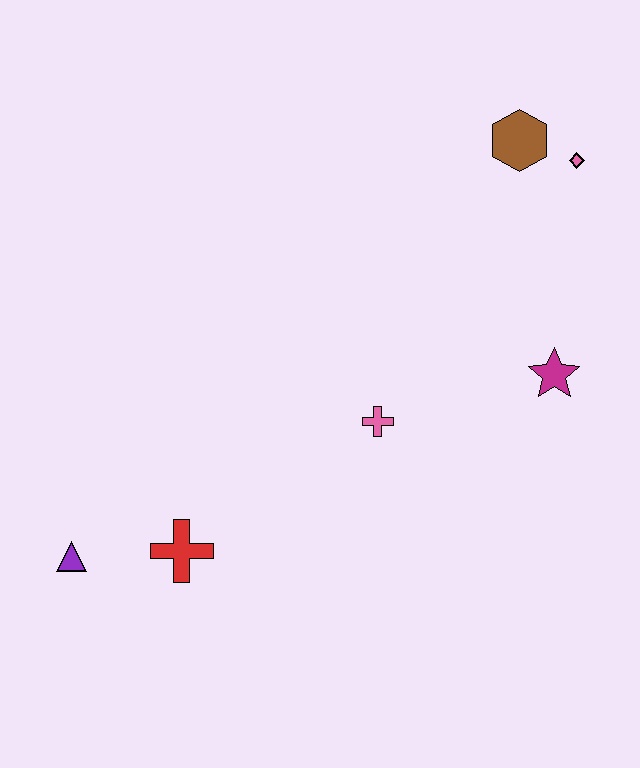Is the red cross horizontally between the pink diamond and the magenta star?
No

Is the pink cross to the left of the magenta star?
Yes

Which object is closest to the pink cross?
The magenta star is closest to the pink cross.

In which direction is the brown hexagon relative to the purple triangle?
The brown hexagon is to the right of the purple triangle.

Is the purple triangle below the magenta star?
Yes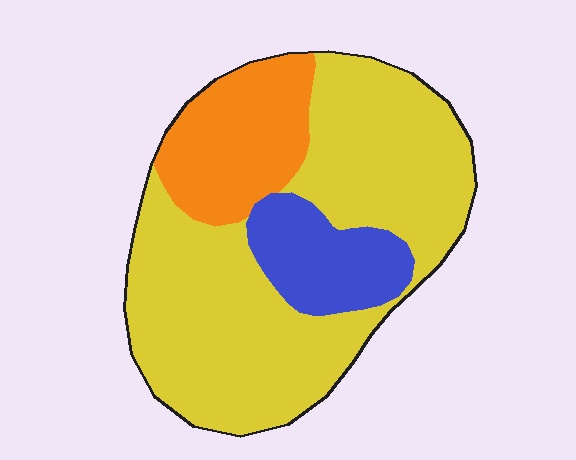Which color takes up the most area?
Yellow, at roughly 65%.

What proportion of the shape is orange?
Orange covers 20% of the shape.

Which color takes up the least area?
Blue, at roughly 15%.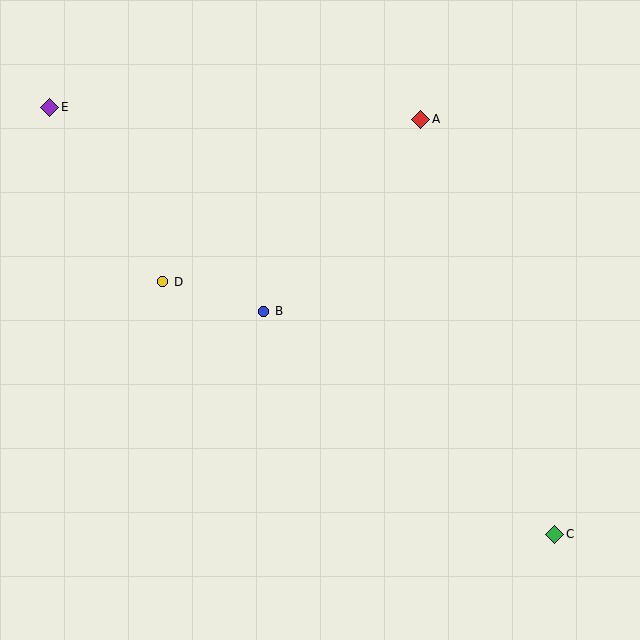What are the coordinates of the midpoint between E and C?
The midpoint between E and C is at (302, 321).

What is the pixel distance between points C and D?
The distance between C and D is 466 pixels.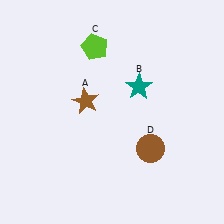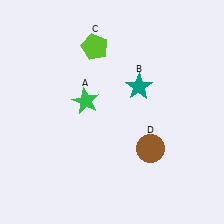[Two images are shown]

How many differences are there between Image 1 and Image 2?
There is 1 difference between the two images.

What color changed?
The star (A) changed from brown in Image 1 to green in Image 2.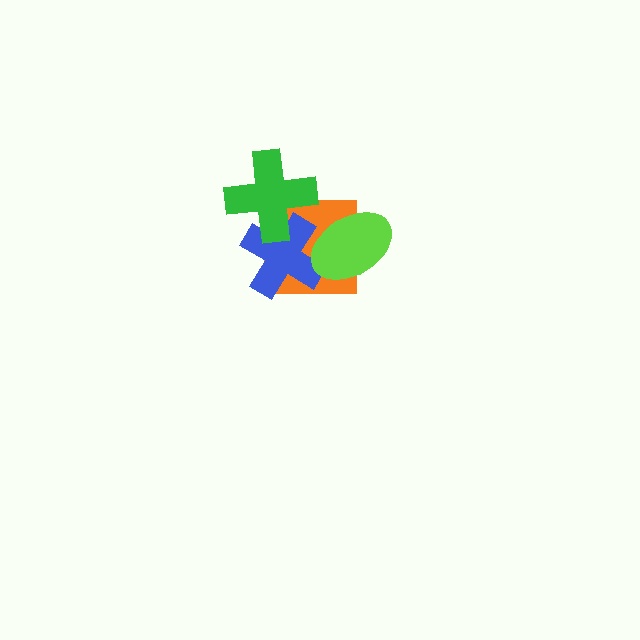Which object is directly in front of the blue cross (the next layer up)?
The lime ellipse is directly in front of the blue cross.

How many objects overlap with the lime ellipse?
2 objects overlap with the lime ellipse.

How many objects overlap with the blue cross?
3 objects overlap with the blue cross.